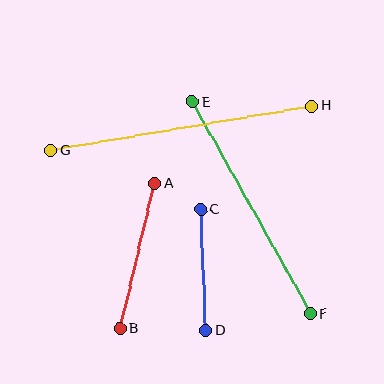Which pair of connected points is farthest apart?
Points G and H are farthest apart.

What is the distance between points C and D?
The distance is approximately 121 pixels.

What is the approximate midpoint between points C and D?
The midpoint is at approximately (203, 270) pixels.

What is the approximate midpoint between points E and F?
The midpoint is at approximately (251, 208) pixels.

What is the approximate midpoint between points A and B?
The midpoint is at approximately (137, 256) pixels.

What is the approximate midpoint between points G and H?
The midpoint is at approximately (181, 128) pixels.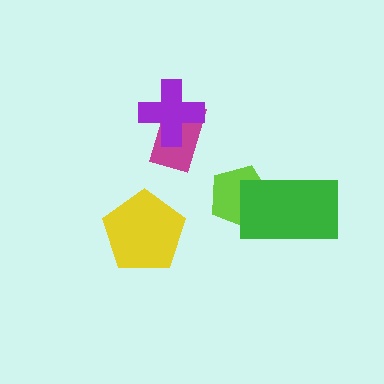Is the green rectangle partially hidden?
No, no other shape covers it.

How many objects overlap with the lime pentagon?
1 object overlaps with the lime pentagon.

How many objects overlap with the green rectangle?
1 object overlaps with the green rectangle.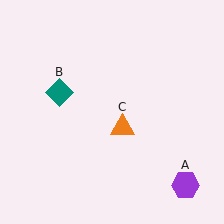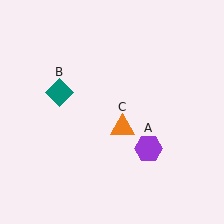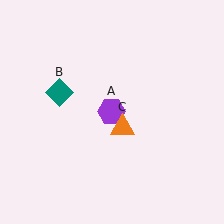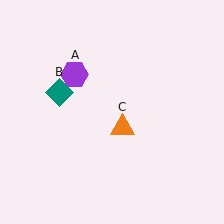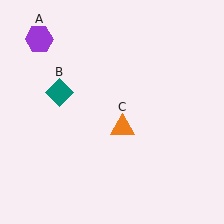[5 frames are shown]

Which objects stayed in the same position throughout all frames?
Teal diamond (object B) and orange triangle (object C) remained stationary.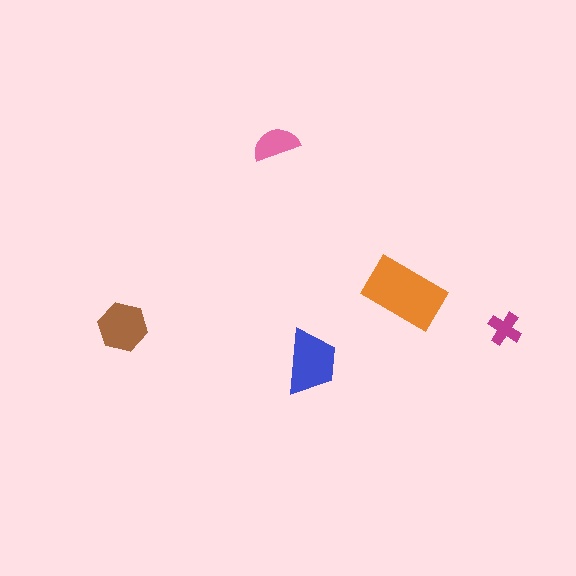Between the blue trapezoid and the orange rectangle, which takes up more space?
The orange rectangle.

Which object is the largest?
The orange rectangle.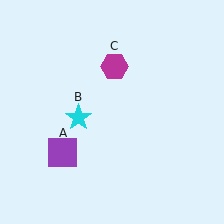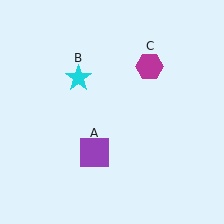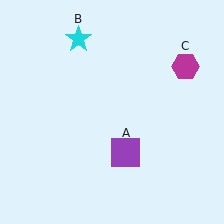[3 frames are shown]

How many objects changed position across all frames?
3 objects changed position: purple square (object A), cyan star (object B), magenta hexagon (object C).